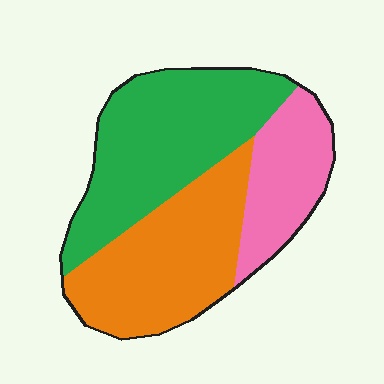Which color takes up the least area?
Pink, at roughly 20%.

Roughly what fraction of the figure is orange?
Orange covers around 35% of the figure.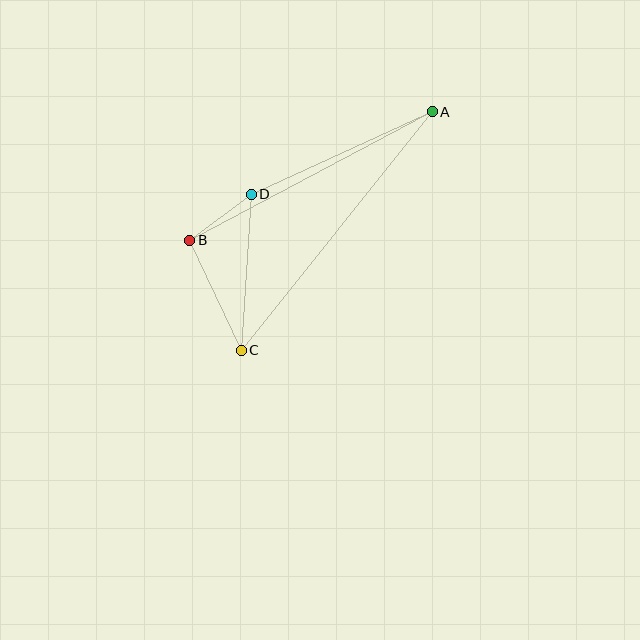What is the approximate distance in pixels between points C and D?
The distance between C and D is approximately 156 pixels.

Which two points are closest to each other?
Points B and D are closest to each other.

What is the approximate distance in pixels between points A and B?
The distance between A and B is approximately 274 pixels.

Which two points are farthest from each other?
Points A and C are farthest from each other.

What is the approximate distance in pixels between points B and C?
The distance between B and C is approximately 121 pixels.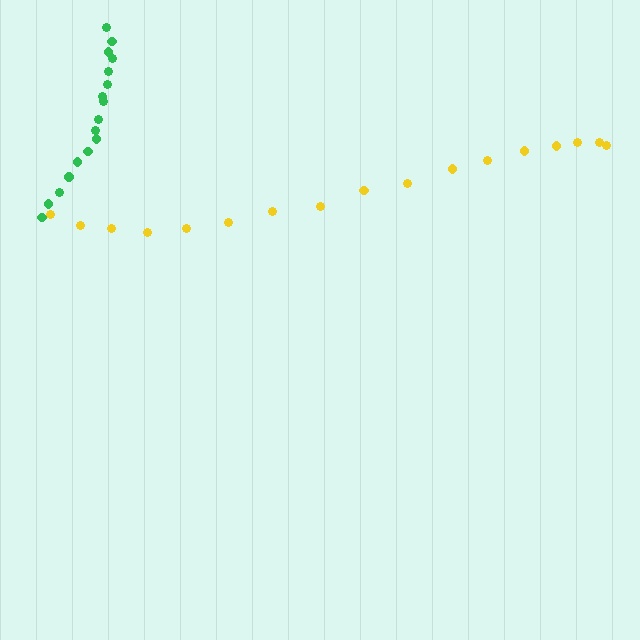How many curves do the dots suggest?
There are 2 distinct paths.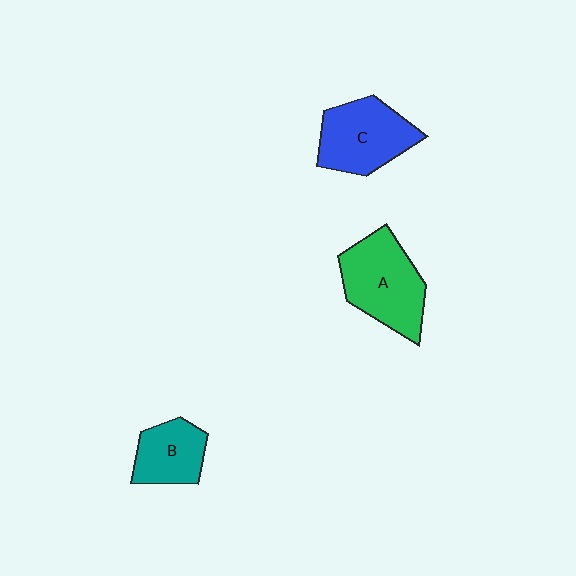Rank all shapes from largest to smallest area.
From largest to smallest: A (green), C (blue), B (teal).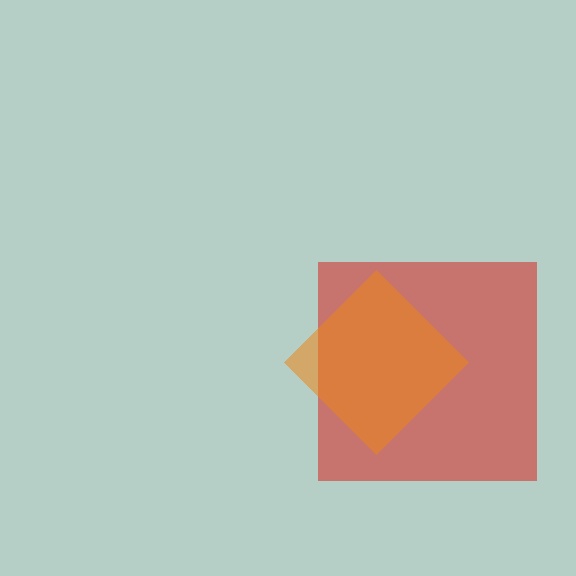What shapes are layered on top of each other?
The layered shapes are: a red square, an orange diamond.